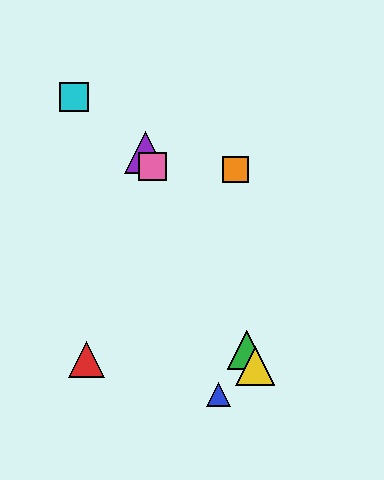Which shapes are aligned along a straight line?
The green triangle, the yellow triangle, the purple triangle, the pink square are aligned along a straight line.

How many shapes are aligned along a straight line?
4 shapes (the green triangle, the yellow triangle, the purple triangle, the pink square) are aligned along a straight line.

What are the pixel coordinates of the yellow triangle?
The yellow triangle is at (255, 366).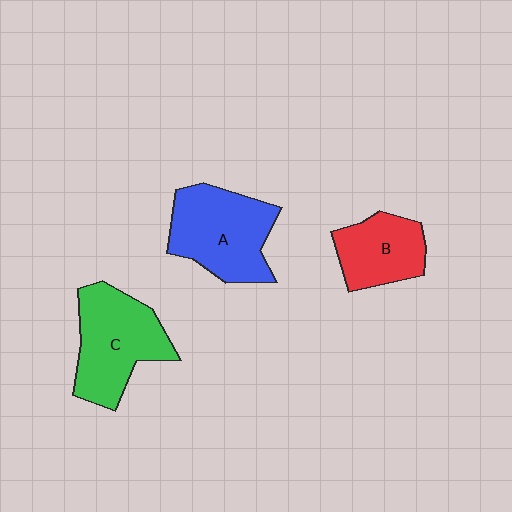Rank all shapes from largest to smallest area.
From largest to smallest: A (blue), C (green), B (red).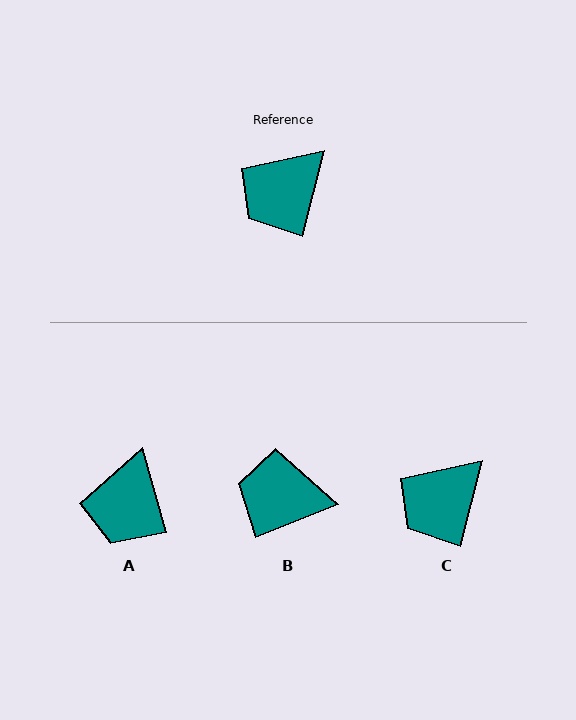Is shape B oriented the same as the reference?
No, it is off by about 54 degrees.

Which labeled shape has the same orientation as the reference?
C.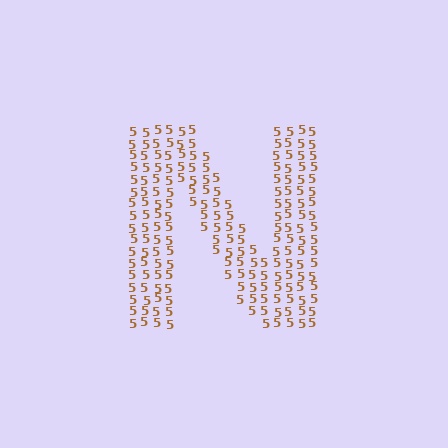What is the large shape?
The large shape is the letter N.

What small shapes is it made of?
It is made of small digit 5's.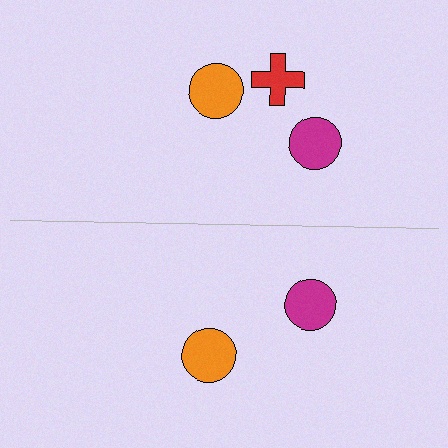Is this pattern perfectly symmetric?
No, the pattern is not perfectly symmetric. A red cross is missing from the bottom side.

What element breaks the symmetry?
A red cross is missing from the bottom side.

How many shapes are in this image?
There are 5 shapes in this image.